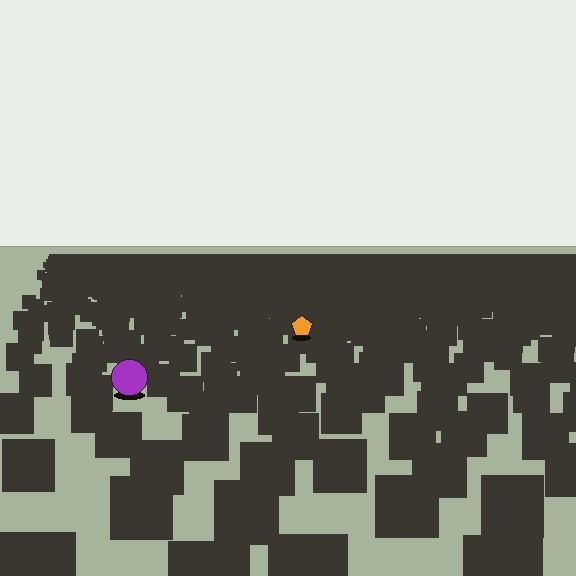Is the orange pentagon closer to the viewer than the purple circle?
No. The purple circle is closer — you can tell from the texture gradient: the ground texture is coarser near it.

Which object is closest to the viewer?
The purple circle is closest. The texture marks near it are larger and more spread out.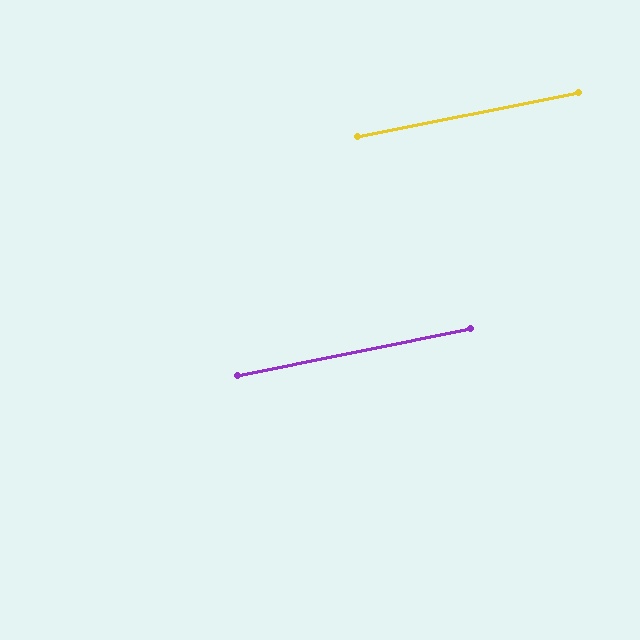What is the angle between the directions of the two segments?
Approximately 0 degrees.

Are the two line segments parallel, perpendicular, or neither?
Parallel — their directions differ by only 0.1°.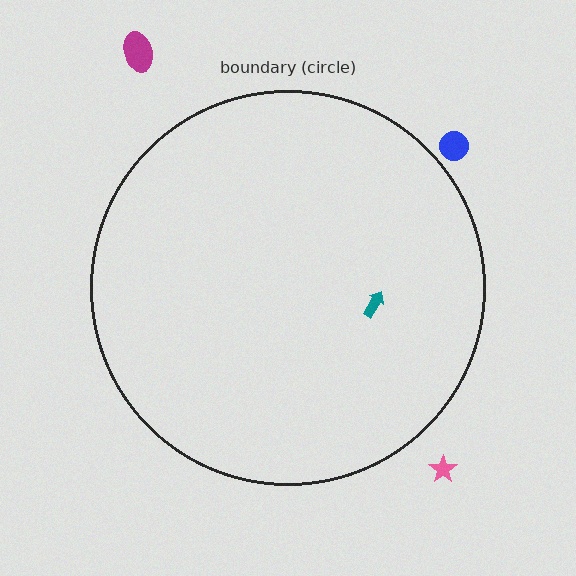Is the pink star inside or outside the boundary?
Outside.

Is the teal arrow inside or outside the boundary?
Inside.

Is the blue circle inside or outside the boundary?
Outside.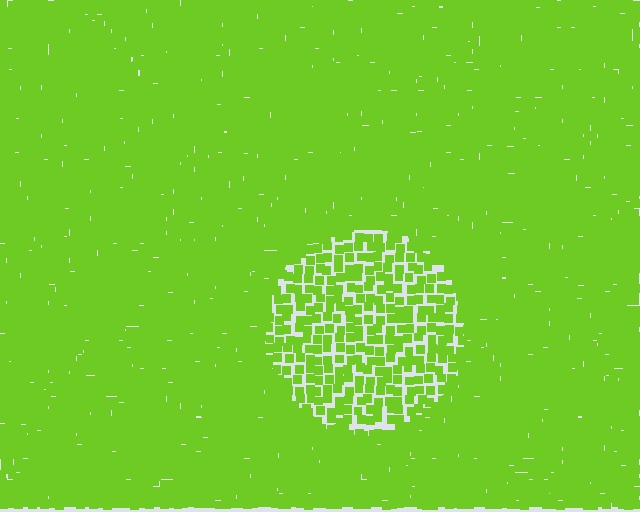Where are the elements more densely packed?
The elements are more densely packed outside the circle boundary.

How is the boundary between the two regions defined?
The boundary is defined by a change in element density (approximately 2.1x ratio). All elements are the same color, size, and shape.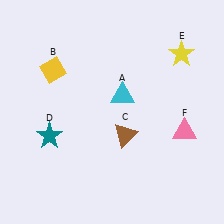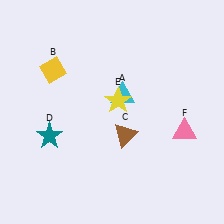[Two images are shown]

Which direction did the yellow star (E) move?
The yellow star (E) moved left.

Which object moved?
The yellow star (E) moved left.